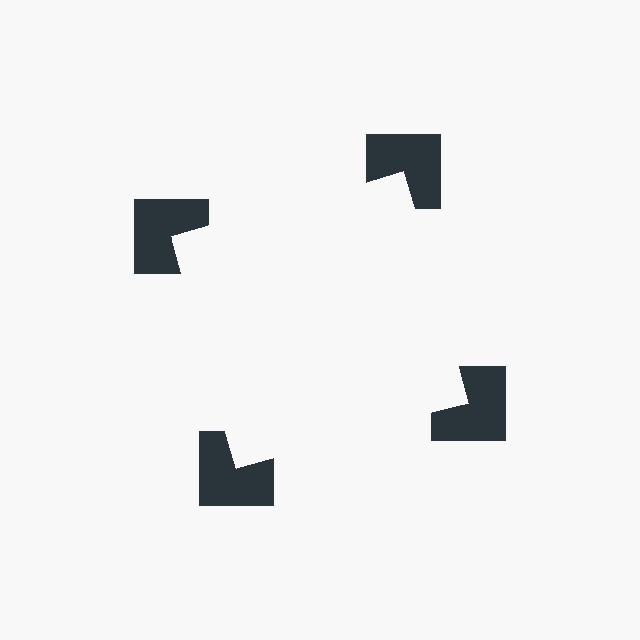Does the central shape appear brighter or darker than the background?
It typically appears slightly brighter than the background, even though no actual brightness change is drawn.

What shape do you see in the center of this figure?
An illusory square — its edges are inferred from the aligned wedge cuts in the notched squares, not physically drawn.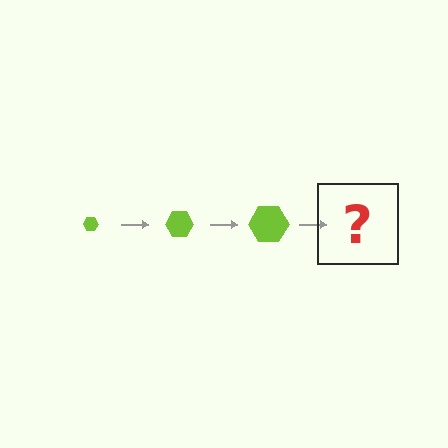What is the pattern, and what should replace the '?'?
The pattern is that the hexagon gets progressively larger each step. The '?' should be a lime hexagon, larger than the previous one.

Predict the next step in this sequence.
The next step is a lime hexagon, larger than the previous one.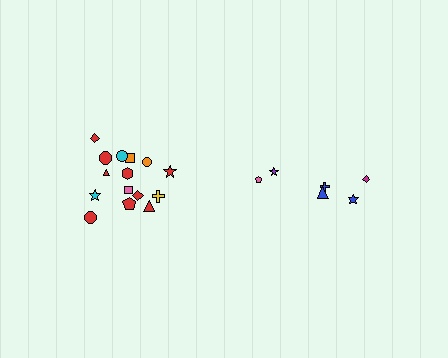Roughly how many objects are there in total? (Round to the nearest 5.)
Roughly 20 objects in total.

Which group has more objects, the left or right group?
The left group.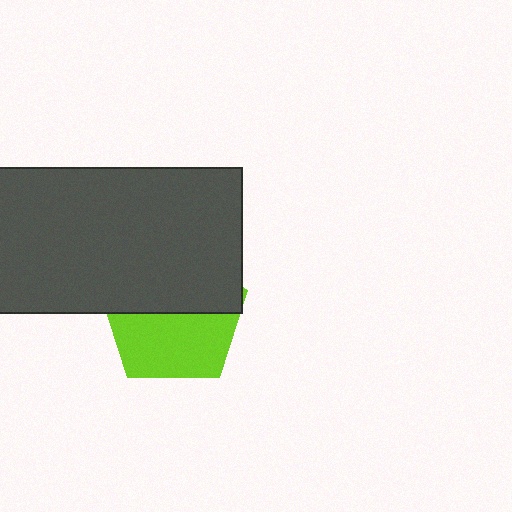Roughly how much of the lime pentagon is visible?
About half of it is visible (roughly 50%).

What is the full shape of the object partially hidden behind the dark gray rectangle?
The partially hidden object is a lime pentagon.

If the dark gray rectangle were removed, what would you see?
You would see the complete lime pentagon.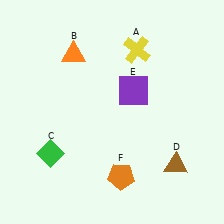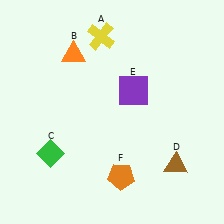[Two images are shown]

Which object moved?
The yellow cross (A) moved left.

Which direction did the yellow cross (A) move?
The yellow cross (A) moved left.